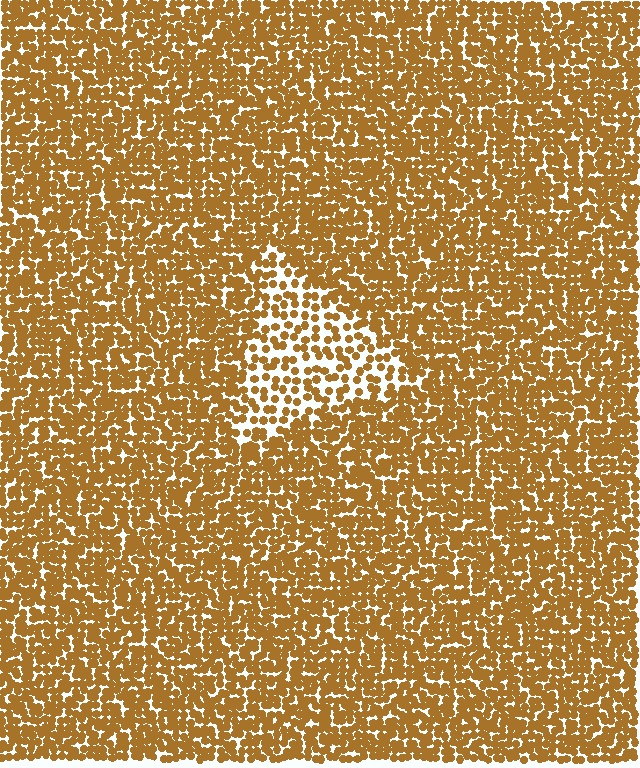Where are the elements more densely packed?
The elements are more densely packed outside the triangle boundary.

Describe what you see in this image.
The image contains small brown elements arranged at two different densities. A triangle-shaped region is visible where the elements are less densely packed than the surrounding area.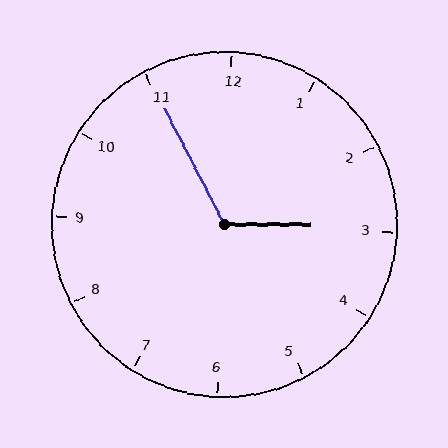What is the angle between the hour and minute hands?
Approximately 118 degrees.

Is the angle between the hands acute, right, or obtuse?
It is obtuse.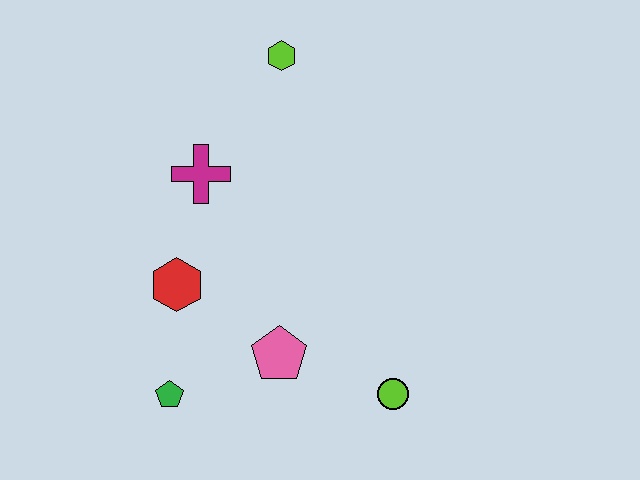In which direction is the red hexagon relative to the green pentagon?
The red hexagon is above the green pentagon.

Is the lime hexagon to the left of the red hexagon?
No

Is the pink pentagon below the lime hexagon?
Yes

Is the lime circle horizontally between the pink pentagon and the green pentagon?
No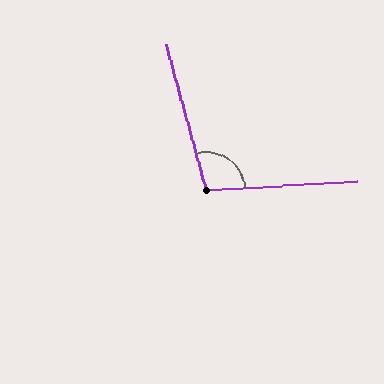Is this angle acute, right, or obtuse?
It is obtuse.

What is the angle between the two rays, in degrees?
Approximately 102 degrees.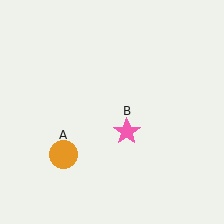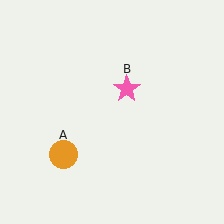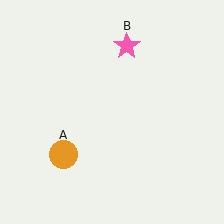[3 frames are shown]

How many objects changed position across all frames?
1 object changed position: pink star (object B).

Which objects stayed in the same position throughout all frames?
Orange circle (object A) remained stationary.